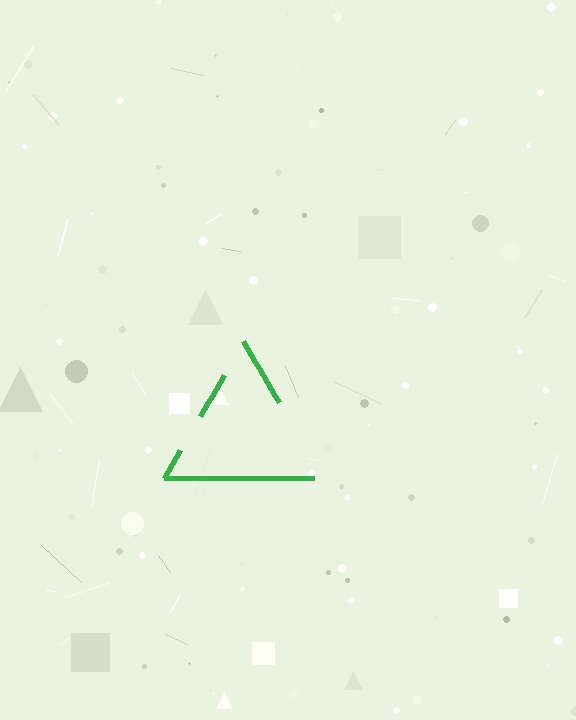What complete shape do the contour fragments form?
The contour fragments form a triangle.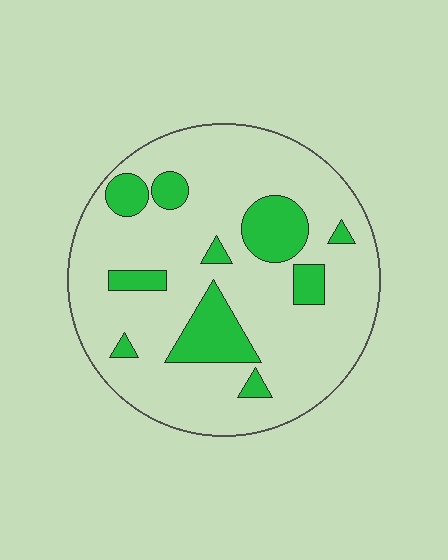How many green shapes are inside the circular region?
10.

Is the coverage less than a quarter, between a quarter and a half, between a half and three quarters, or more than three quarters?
Less than a quarter.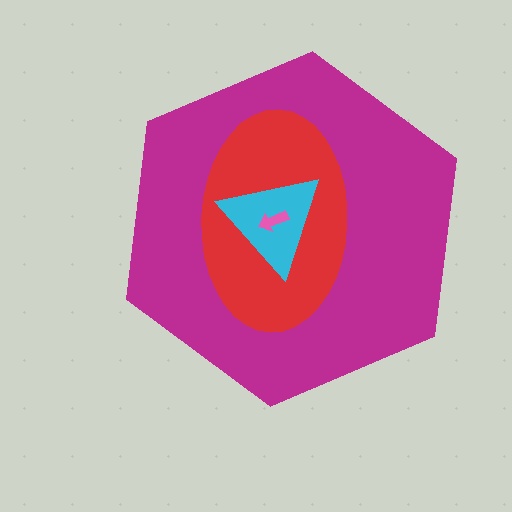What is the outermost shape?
The magenta hexagon.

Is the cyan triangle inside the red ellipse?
Yes.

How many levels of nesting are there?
4.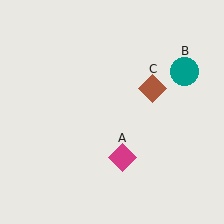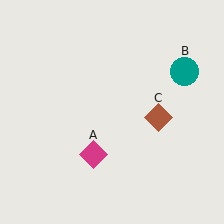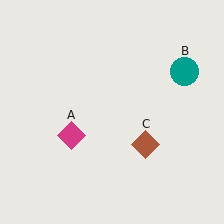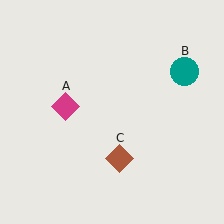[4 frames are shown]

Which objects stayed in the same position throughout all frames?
Teal circle (object B) remained stationary.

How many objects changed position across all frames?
2 objects changed position: magenta diamond (object A), brown diamond (object C).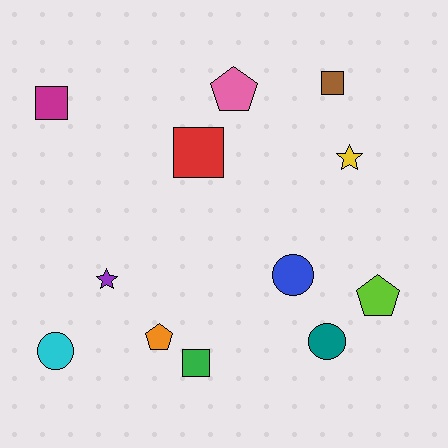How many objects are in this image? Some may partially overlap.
There are 12 objects.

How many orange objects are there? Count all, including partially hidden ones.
There is 1 orange object.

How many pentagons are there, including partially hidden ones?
There are 3 pentagons.